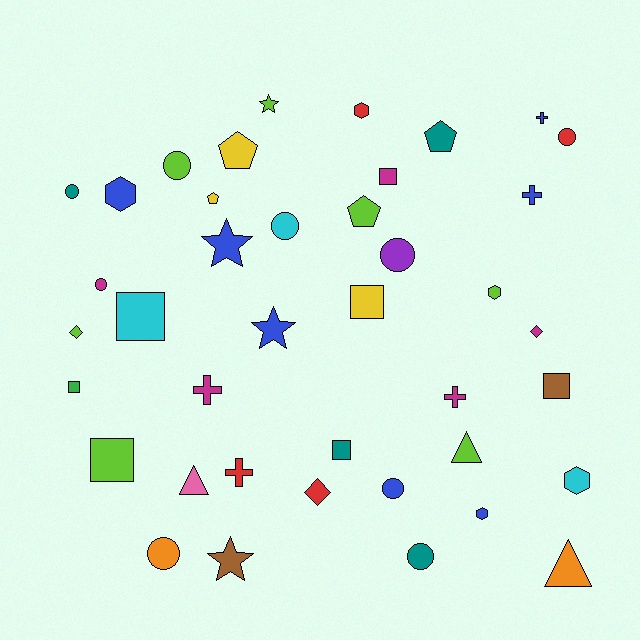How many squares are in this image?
There are 7 squares.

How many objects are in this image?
There are 40 objects.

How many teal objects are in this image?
There are 4 teal objects.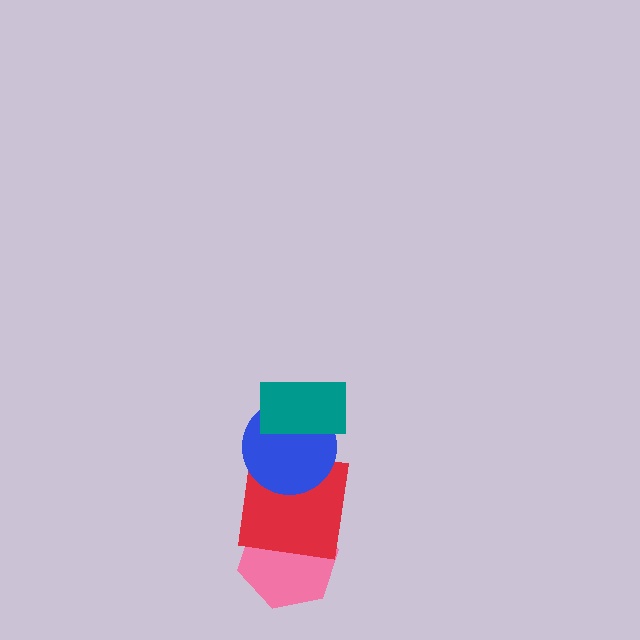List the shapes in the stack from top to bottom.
From top to bottom: the teal rectangle, the blue circle, the red square, the pink hexagon.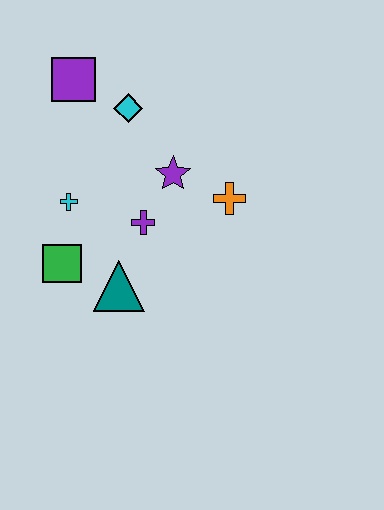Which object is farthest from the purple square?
The teal triangle is farthest from the purple square.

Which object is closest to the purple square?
The cyan diamond is closest to the purple square.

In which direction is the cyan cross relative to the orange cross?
The cyan cross is to the left of the orange cross.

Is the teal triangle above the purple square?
No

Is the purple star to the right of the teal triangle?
Yes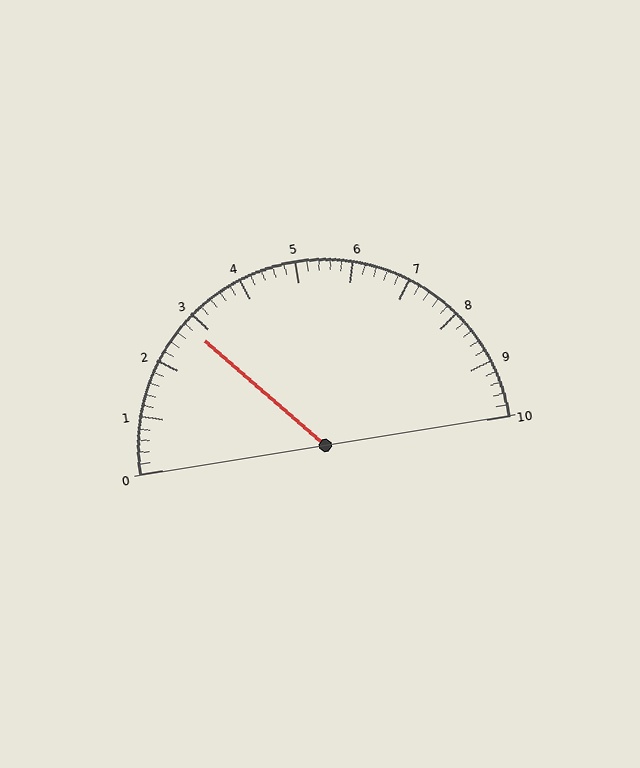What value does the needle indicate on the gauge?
The needle indicates approximately 2.8.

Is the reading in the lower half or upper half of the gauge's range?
The reading is in the lower half of the range (0 to 10).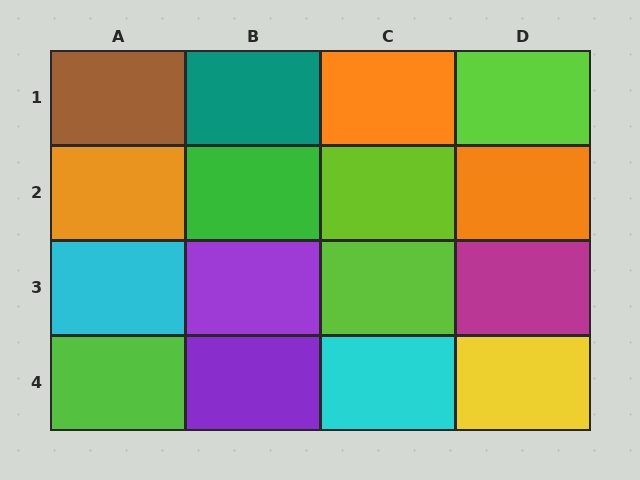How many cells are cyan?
2 cells are cyan.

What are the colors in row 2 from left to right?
Orange, green, lime, orange.